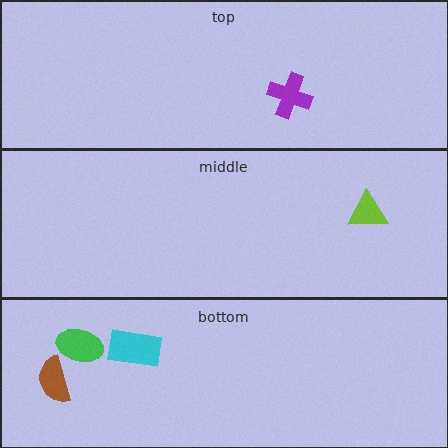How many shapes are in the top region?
1.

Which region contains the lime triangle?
The middle region.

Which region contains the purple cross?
The top region.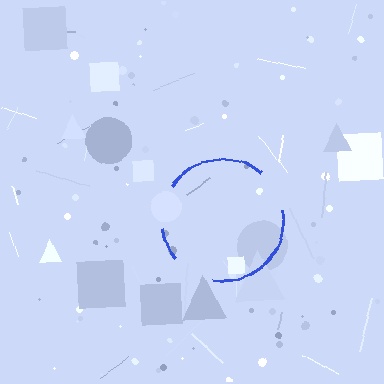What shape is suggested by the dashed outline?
The dashed outline suggests a circle.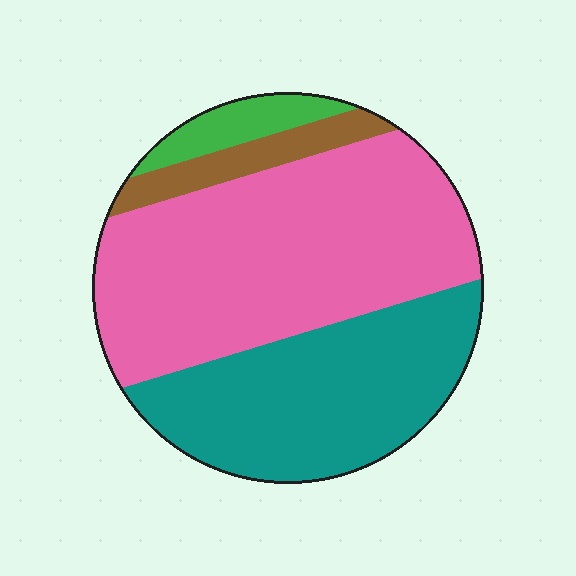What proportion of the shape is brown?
Brown takes up about one tenth (1/10) of the shape.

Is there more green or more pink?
Pink.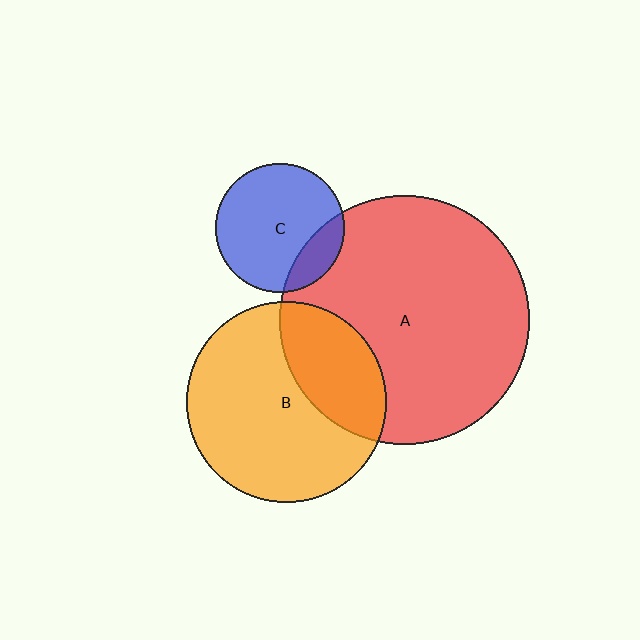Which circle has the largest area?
Circle A (red).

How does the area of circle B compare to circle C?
Approximately 2.4 times.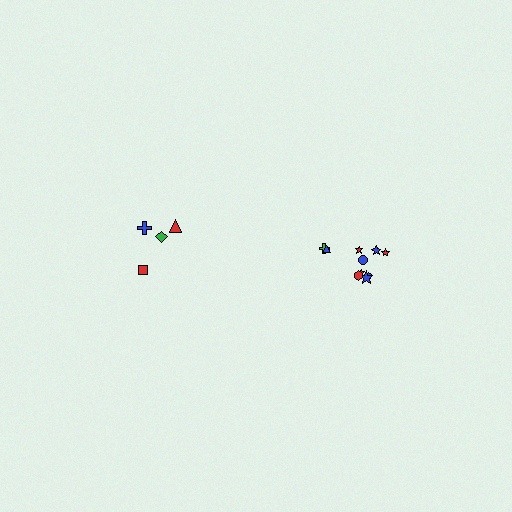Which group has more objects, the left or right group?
The right group.